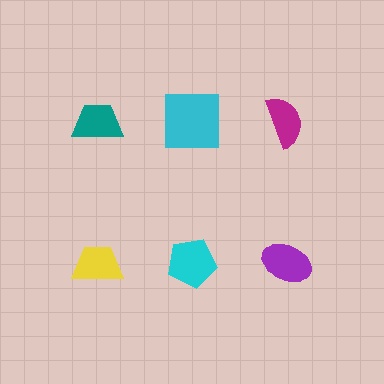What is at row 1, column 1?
A teal trapezoid.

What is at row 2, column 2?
A cyan pentagon.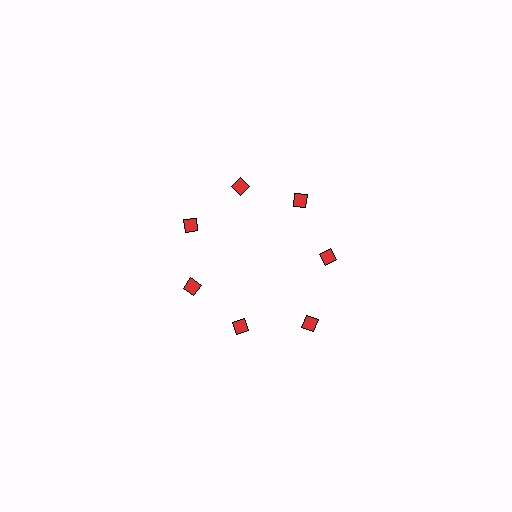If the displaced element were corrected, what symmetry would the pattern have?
It would have 7-fold rotational symmetry — the pattern would map onto itself every 51 degrees.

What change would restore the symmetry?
The symmetry would be restored by moving it inward, back onto the ring so that all 7 diamonds sit at equal angles and equal distance from the center.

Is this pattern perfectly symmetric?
No. The 7 red diamonds are arranged in a ring, but one element near the 5 o'clock position is pushed outward from the center, breaking the 7-fold rotational symmetry.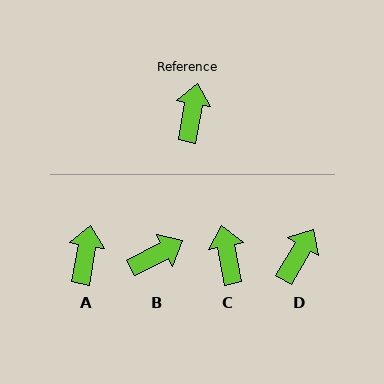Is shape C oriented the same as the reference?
No, it is off by about 21 degrees.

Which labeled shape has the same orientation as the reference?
A.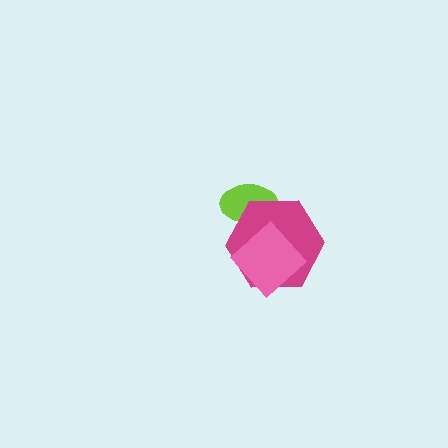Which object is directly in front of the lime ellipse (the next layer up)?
The magenta hexagon is directly in front of the lime ellipse.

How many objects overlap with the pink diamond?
2 objects overlap with the pink diamond.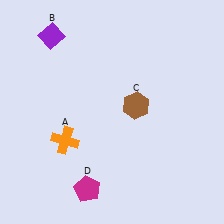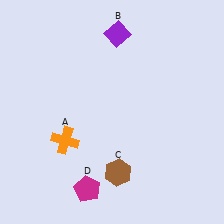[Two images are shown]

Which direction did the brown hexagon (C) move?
The brown hexagon (C) moved down.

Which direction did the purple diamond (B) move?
The purple diamond (B) moved right.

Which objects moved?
The objects that moved are: the purple diamond (B), the brown hexagon (C).